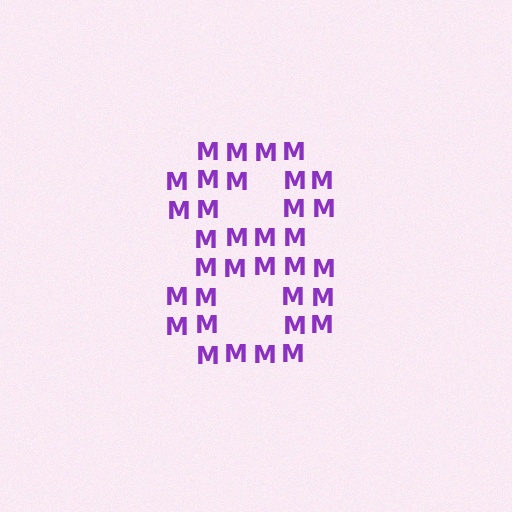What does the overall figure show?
The overall figure shows the digit 8.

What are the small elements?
The small elements are letter M's.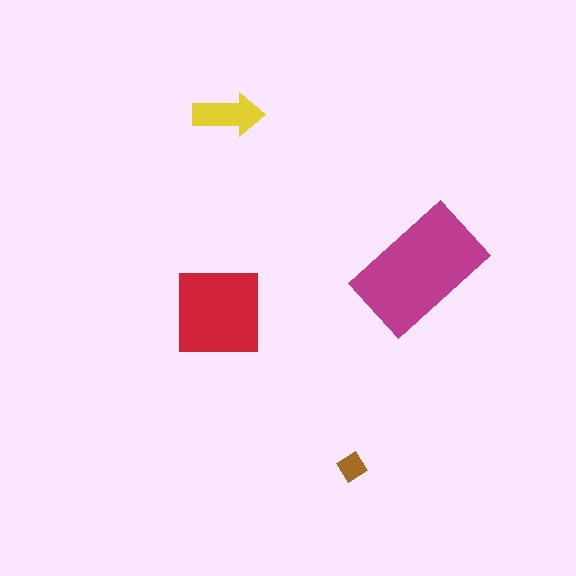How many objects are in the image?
There are 4 objects in the image.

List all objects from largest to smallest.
The magenta rectangle, the red square, the yellow arrow, the brown diamond.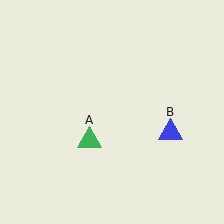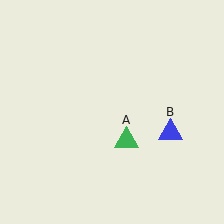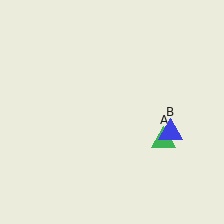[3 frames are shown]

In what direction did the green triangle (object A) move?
The green triangle (object A) moved right.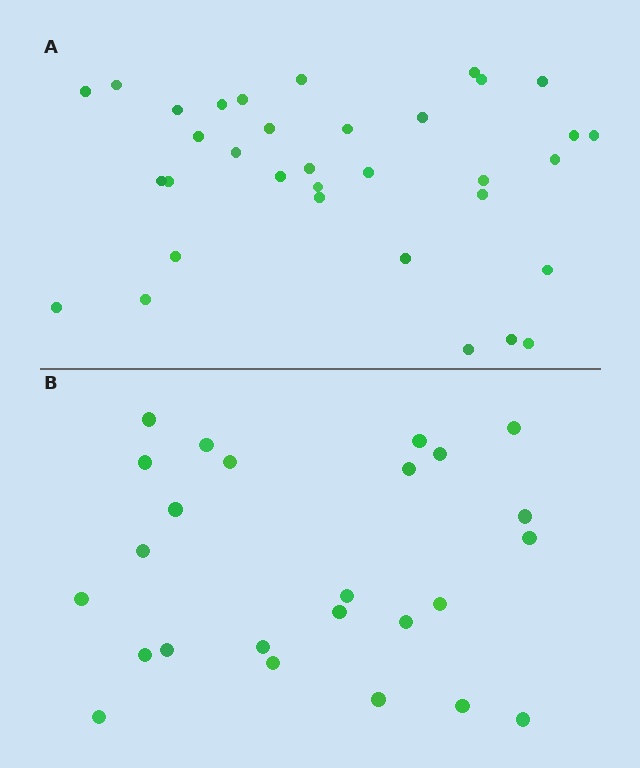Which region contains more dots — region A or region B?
Region A (the top region) has more dots.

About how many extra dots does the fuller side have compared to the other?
Region A has roughly 8 or so more dots than region B.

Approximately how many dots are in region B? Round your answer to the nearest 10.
About 20 dots. (The exact count is 25, which rounds to 20.)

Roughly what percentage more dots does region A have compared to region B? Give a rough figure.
About 35% more.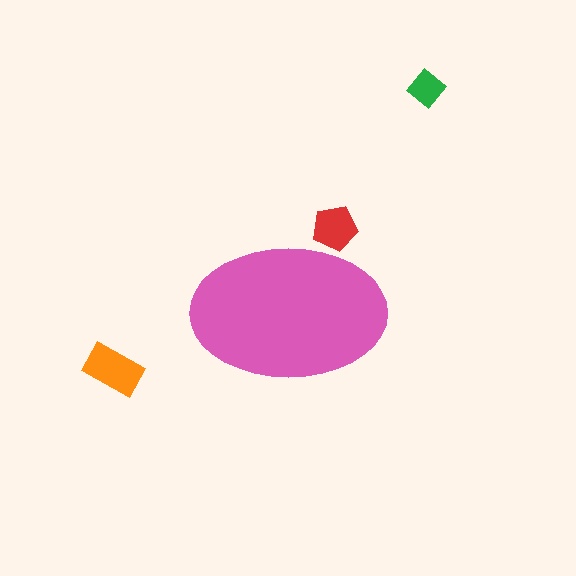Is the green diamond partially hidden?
No, the green diamond is fully visible.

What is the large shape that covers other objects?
A pink ellipse.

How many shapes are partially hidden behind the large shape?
1 shape is partially hidden.